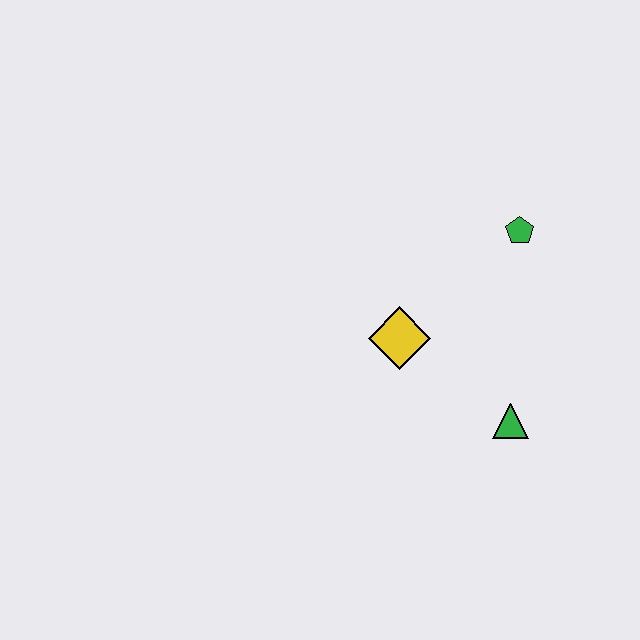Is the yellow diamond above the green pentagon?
No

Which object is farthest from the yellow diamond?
The green pentagon is farthest from the yellow diamond.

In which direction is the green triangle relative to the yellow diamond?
The green triangle is to the right of the yellow diamond.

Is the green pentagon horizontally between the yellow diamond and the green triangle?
No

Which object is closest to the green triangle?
The yellow diamond is closest to the green triangle.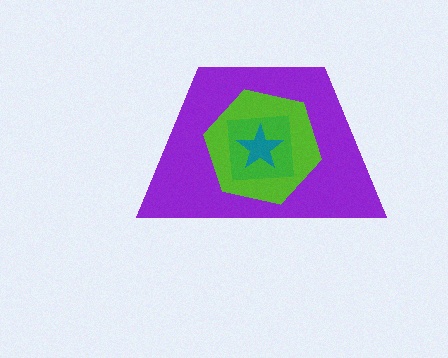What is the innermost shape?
The teal star.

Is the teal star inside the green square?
Yes.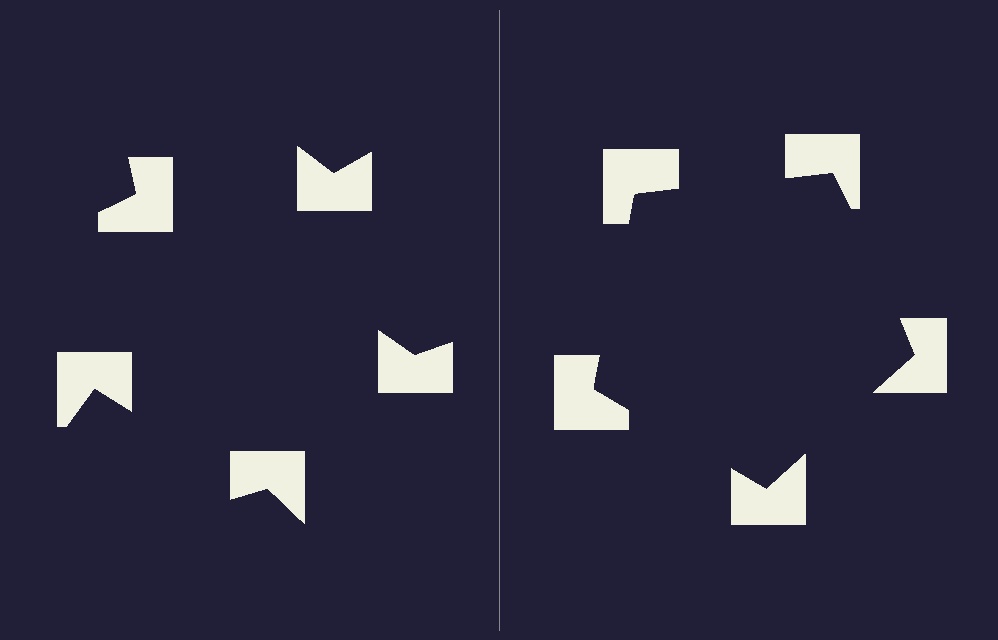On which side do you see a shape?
An illusory pentagon appears on the right side. On the left side the wedge cuts are rotated, so no coherent shape forms.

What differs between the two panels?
The notched squares are positioned identically on both sides; only the wedge orientations differ. On the right they align to a pentagon; on the left they are misaligned.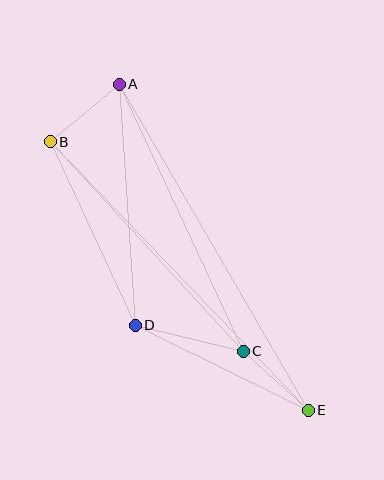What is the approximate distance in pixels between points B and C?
The distance between B and C is approximately 285 pixels.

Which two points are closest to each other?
Points C and E are closest to each other.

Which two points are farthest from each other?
Points A and E are farthest from each other.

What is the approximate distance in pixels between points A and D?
The distance between A and D is approximately 242 pixels.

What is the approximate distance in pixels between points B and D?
The distance between B and D is approximately 202 pixels.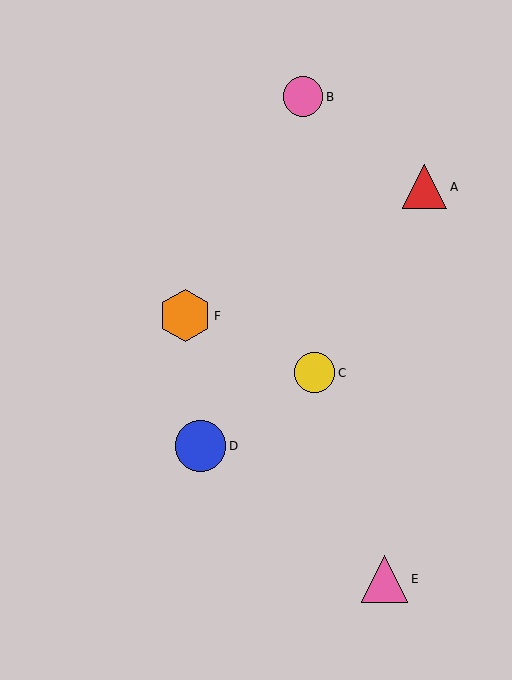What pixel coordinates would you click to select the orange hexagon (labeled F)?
Click at (185, 316) to select the orange hexagon F.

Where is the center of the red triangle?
The center of the red triangle is at (425, 187).